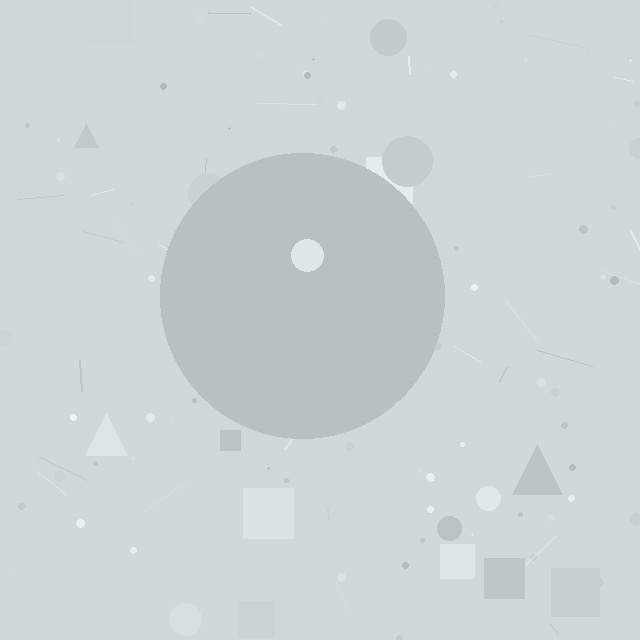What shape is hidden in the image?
A circle is hidden in the image.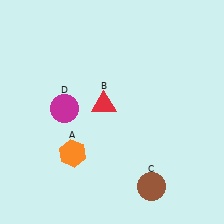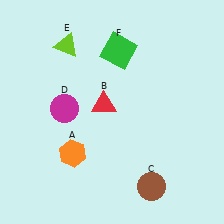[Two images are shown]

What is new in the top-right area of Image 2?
A green square (F) was added in the top-right area of Image 2.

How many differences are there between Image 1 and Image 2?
There are 2 differences between the two images.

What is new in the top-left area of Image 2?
A lime triangle (E) was added in the top-left area of Image 2.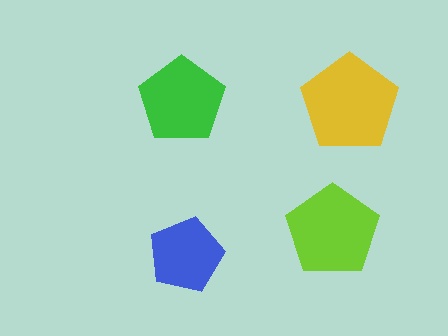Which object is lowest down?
The blue pentagon is bottommost.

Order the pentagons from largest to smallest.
the yellow one, the lime one, the green one, the blue one.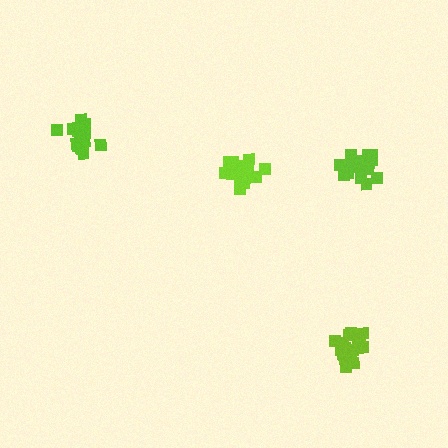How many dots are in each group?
Group 1: 18 dots, Group 2: 18 dots, Group 3: 16 dots, Group 4: 20 dots (72 total).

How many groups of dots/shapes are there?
There are 4 groups.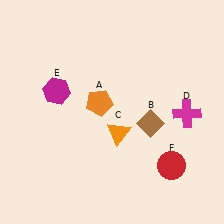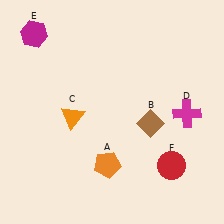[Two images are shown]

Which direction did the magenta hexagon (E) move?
The magenta hexagon (E) moved up.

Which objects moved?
The objects that moved are: the orange pentagon (A), the orange triangle (C), the magenta hexagon (E).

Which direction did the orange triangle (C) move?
The orange triangle (C) moved left.